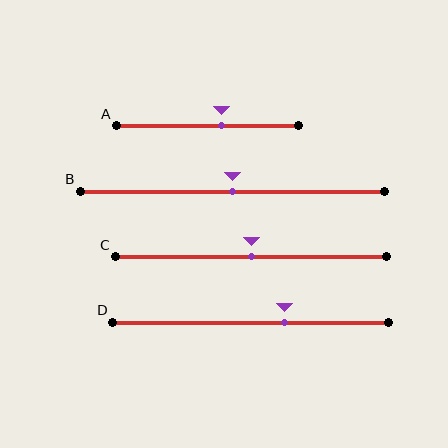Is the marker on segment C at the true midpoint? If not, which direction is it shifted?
Yes, the marker on segment C is at the true midpoint.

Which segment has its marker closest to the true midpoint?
Segment B has its marker closest to the true midpoint.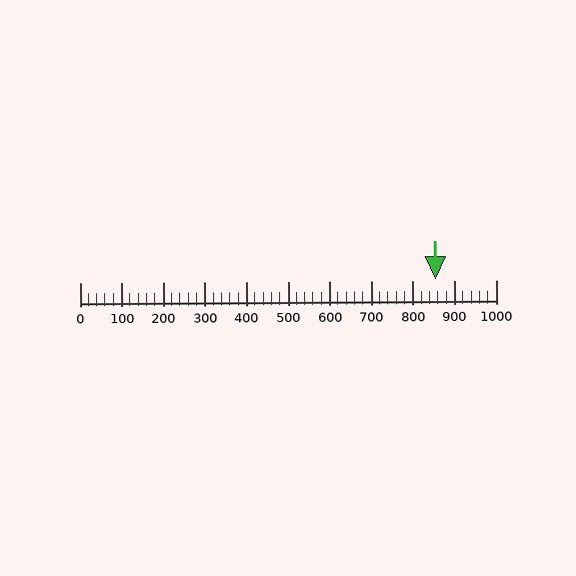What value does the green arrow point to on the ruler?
The green arrow points to approximately 855.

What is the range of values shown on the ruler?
The ruler shows values from 0 to 1000.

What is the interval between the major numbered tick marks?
The major tick marks are spaced 100 units apart.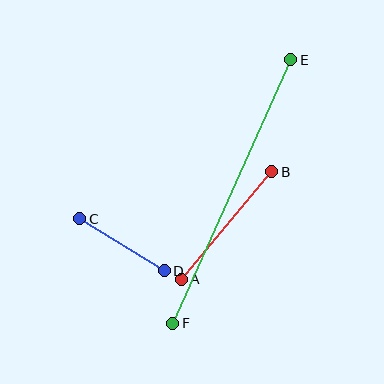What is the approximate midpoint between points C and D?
The midpoint is at approximately (122, 245) pixels.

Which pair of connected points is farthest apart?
Points E and F are farthest apart.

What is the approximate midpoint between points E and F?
The midpoint is at approximately (232, 191) pixels.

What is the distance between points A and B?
The distance is approximately 141 pixels.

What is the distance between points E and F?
The distance is approximately 289 pixels.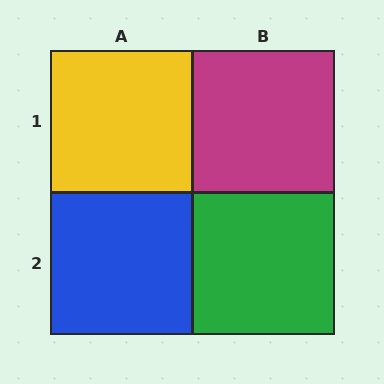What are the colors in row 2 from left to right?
Blue, green.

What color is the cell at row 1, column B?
Magenta.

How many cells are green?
1 cell is green.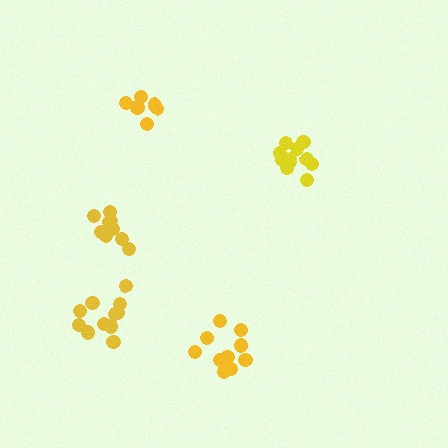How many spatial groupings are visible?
There are 5 spatial groupings.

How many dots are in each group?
Group 1: 10 dots, Group 2: 11 dots, Group 3: 11 dots, Group 4: 7 dots, Group 5: 9 dots (48 total).